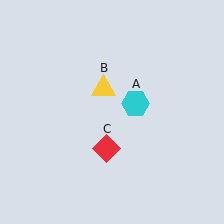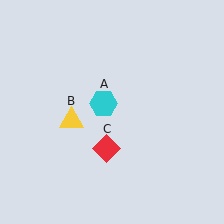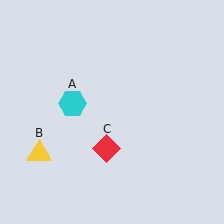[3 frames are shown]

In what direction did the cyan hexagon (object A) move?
The cyan hexagon (object A) moved left.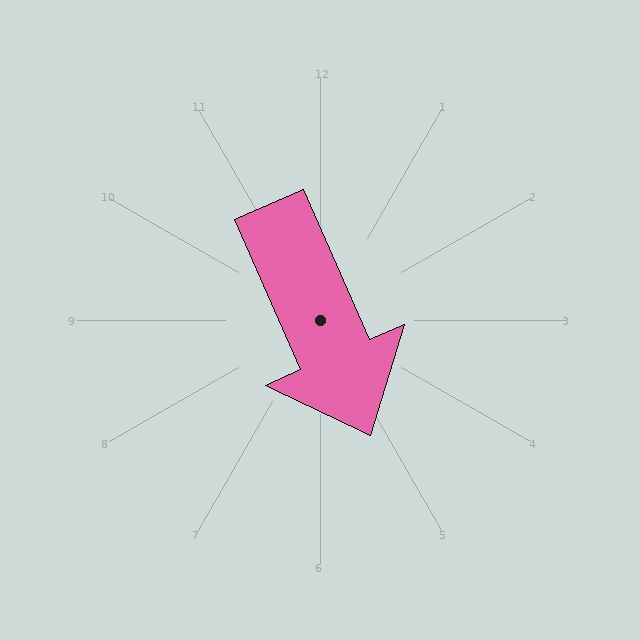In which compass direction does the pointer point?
Southeast.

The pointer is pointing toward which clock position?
Roughly 5 o'clock.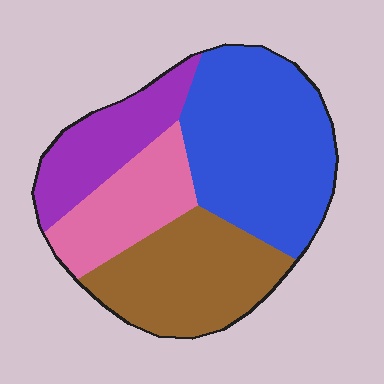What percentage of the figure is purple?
Purple takes up about one sixth (1/6) of the figure.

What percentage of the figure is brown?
Brown takes up about one quarter (1/4) of the figure.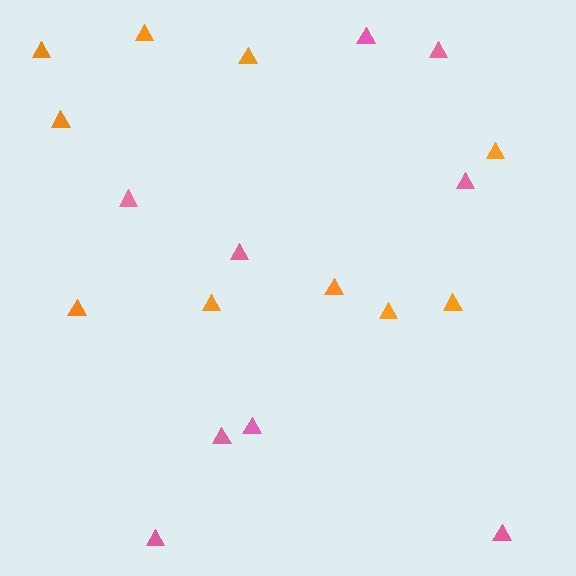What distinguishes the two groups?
There are 2 groups: one group of pink triangles (9) and one group of orange triangles (10).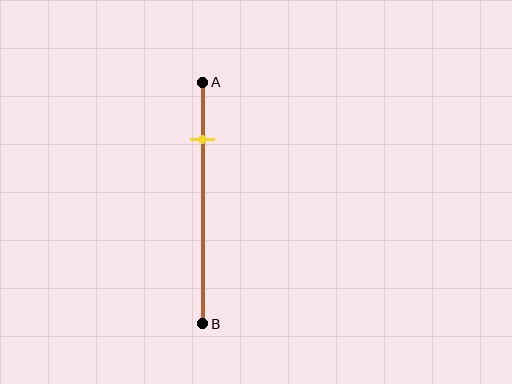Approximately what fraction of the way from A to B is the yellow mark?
The yellow mark is approximately 25% of the way from A to B.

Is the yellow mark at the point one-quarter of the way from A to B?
Yes, the mark is approximately at the one-quarter point.